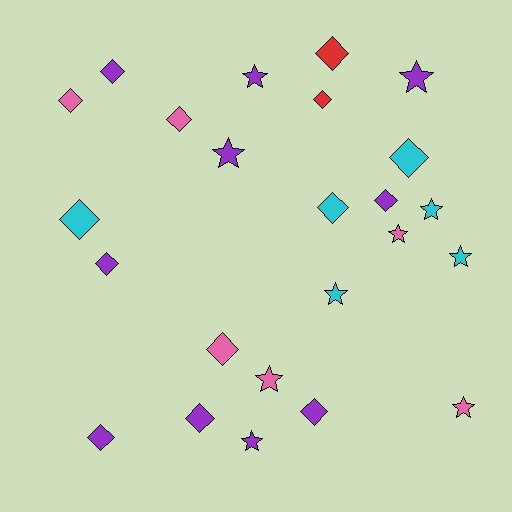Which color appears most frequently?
Purple, with 10 objects.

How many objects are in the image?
There are 24 objects.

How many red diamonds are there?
There are 2 red diamonds.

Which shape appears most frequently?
Diamond, with 14 objects.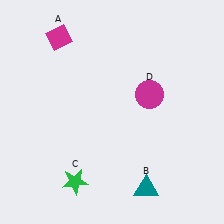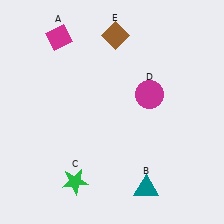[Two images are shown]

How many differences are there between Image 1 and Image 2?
There is 1 difference between the two images.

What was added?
A brown diamond (E) was added in Image 2.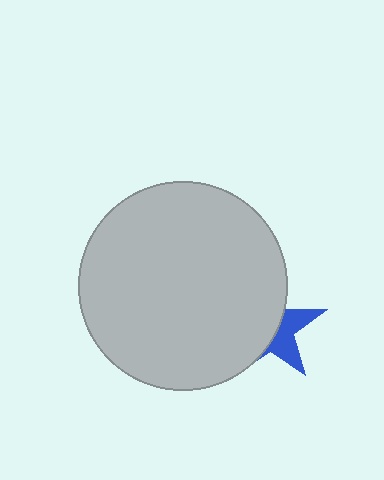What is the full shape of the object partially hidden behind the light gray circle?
The partially hidden object is a blue star.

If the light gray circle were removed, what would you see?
You would see the complete blue star.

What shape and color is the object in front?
The object in front is a light gray circle.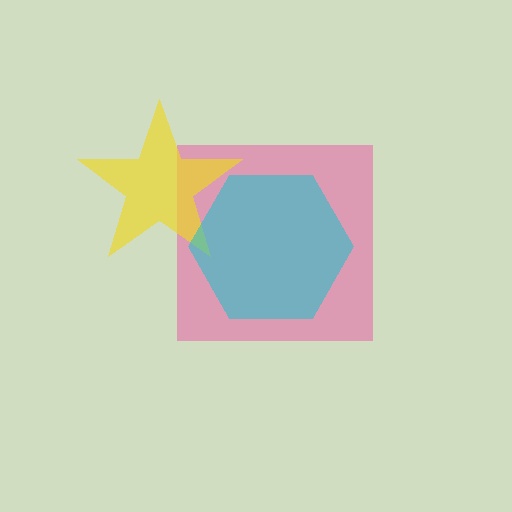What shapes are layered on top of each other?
The layered shapes are: a pink square, a yellow star, a cyan hexagon.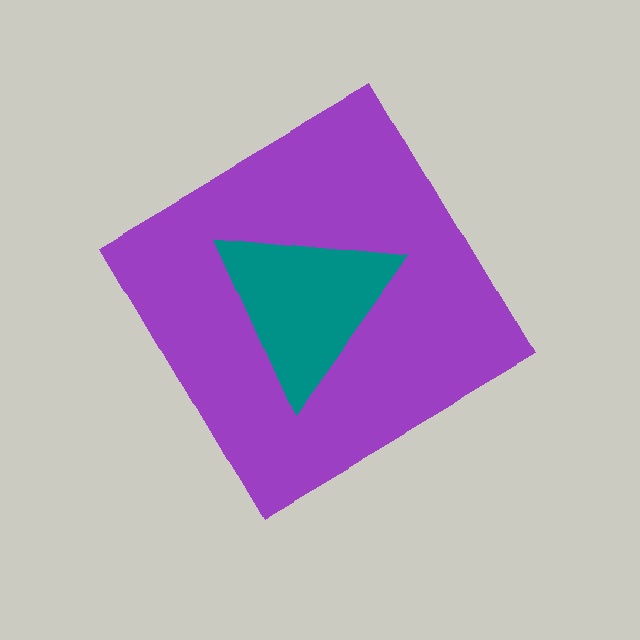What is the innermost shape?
The teal triangle.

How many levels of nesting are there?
2.